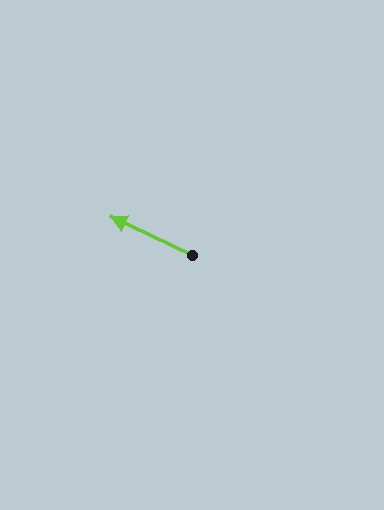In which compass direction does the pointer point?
Northwest.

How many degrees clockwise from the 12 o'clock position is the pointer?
Approximately 295 degrees.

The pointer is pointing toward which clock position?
Roughly 10 o'clock.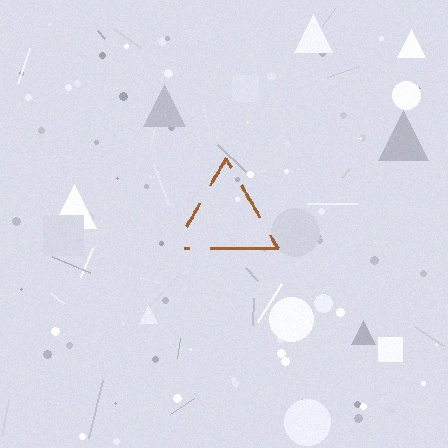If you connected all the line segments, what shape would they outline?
They would outline a triangle.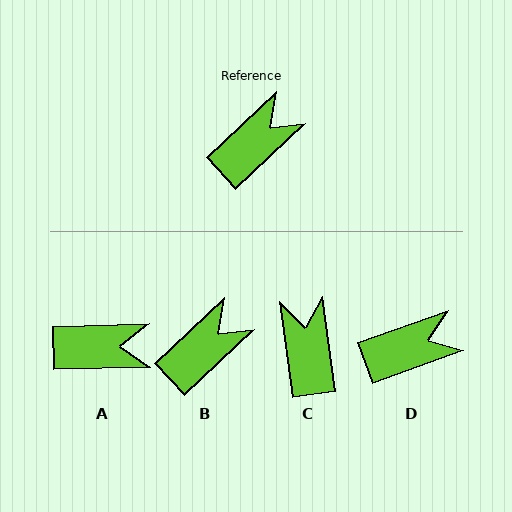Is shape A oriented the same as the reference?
No, it is off by about 42 degrees.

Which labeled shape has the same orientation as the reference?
B.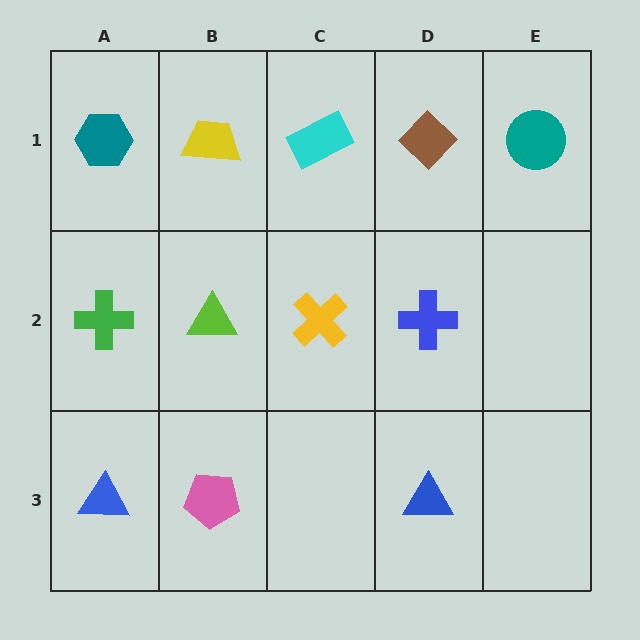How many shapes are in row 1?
5 shapes.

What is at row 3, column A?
A blue triangle.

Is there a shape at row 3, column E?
No, that cell is empty.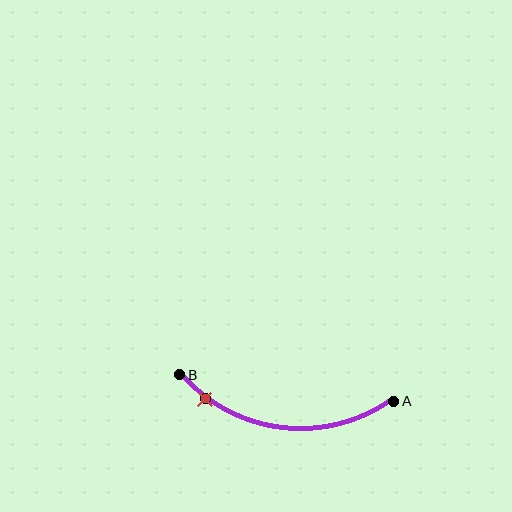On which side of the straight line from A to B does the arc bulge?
The arc bulges below the straight line connecting A and B.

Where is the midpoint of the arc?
The arc midpoint is the point on the curve farthest from the straight line joining A and B. It sits below that line.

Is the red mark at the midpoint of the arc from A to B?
No. The red mark lies on the arc but is closer to endpoint B. The arc midpoint would be at the point on the curve equidistant along the arc from both A and B.